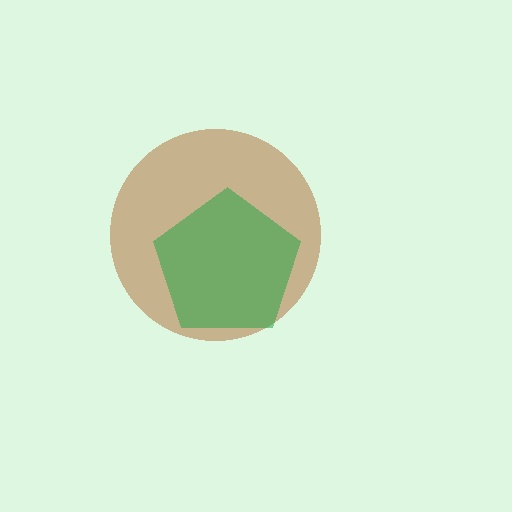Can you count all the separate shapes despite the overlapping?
Yes, there are 2 separate shapes.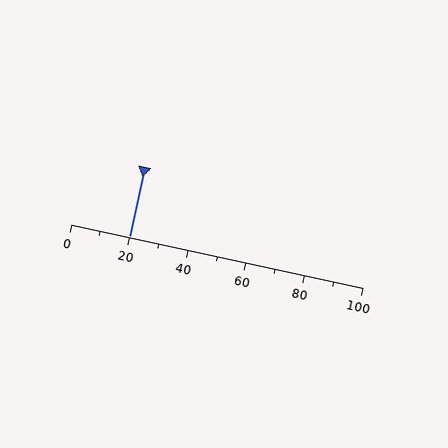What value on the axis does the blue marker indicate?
The marker indicates approximately 20.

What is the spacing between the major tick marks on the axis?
The major ticks are spaced 20 apart.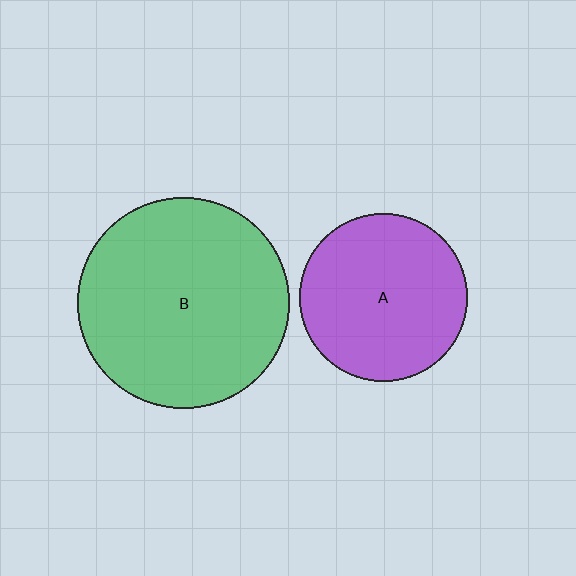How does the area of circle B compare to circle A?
Approximately 1.6 times.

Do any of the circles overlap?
No, none of the circles overlap.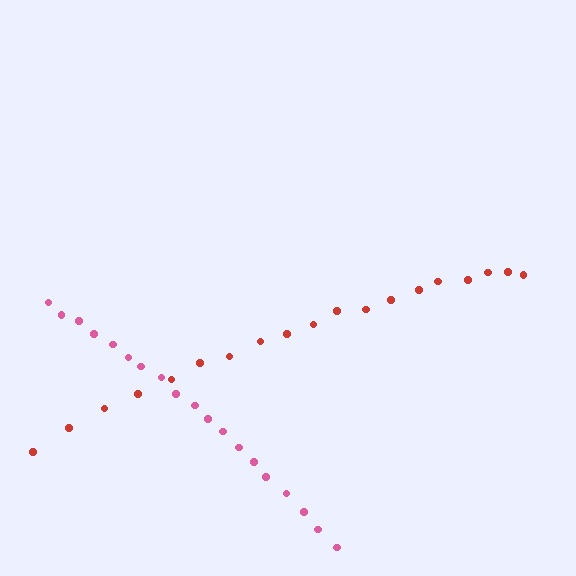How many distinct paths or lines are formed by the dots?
There are 2 distinct paths.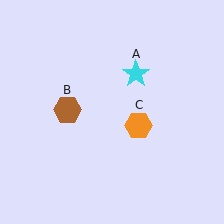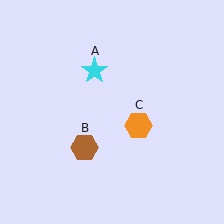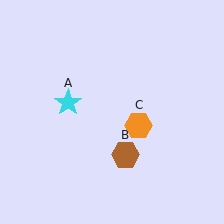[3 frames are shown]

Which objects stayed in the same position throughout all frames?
Orange hexagon (object C) remained stationary.